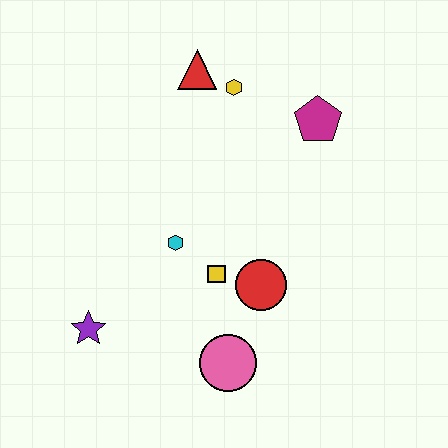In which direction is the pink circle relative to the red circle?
The pink circle is below the red circle.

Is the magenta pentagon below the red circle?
No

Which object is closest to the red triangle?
The yellow hexagon is closest to the red triangle.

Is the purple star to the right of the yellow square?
No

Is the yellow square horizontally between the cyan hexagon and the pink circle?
Yes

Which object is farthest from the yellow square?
The red triangle is farthest from the yellow square.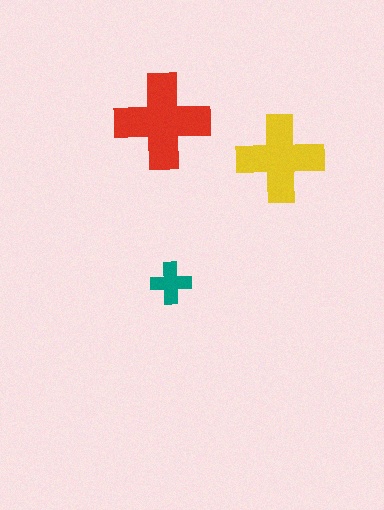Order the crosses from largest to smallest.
the red one, the yellow one, the teal one.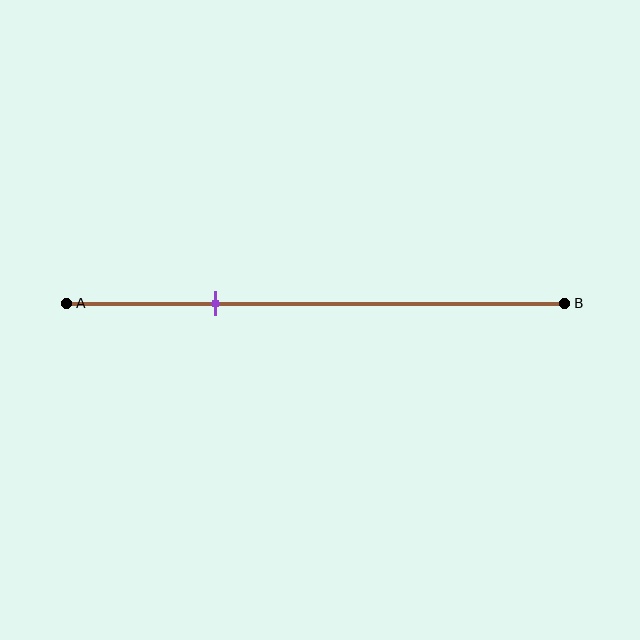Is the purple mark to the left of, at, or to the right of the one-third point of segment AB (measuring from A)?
The purple mark is to the left of the one-third point of segment AB.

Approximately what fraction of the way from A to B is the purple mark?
The purple mark is approximately 30% of the way from A to B.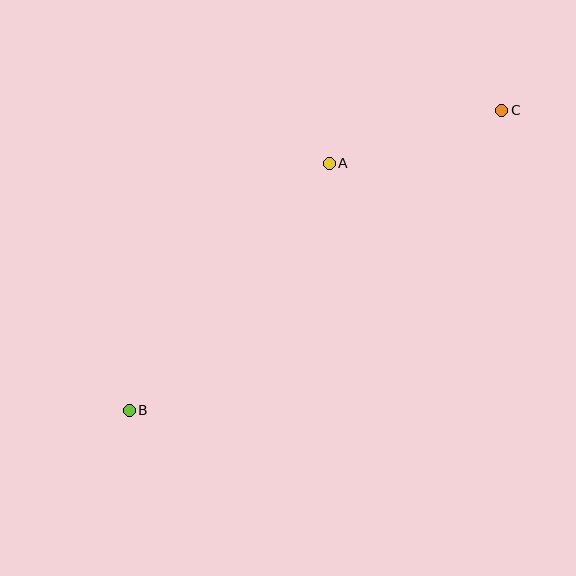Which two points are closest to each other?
Points A and C are closest to each other.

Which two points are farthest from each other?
Points B and C are farthest from each other.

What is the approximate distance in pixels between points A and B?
The distance between A and B is approximately 318 pixels.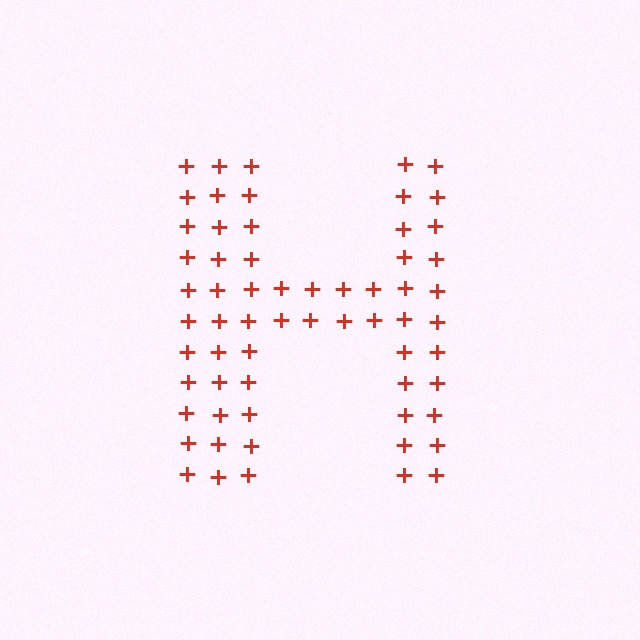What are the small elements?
The small elements are plus signs.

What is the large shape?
The large shape is the letter H.